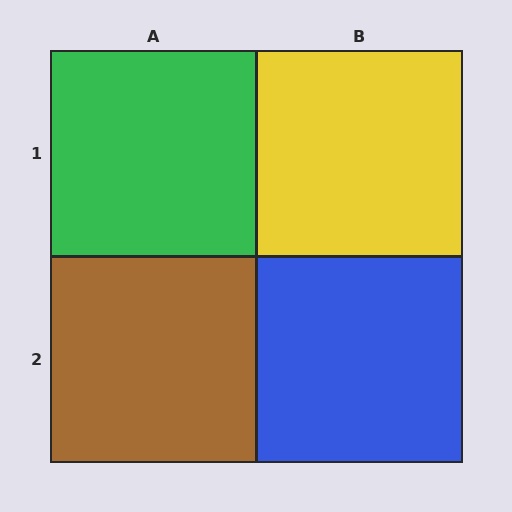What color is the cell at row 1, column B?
Yellow.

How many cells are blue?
1 cell is blue.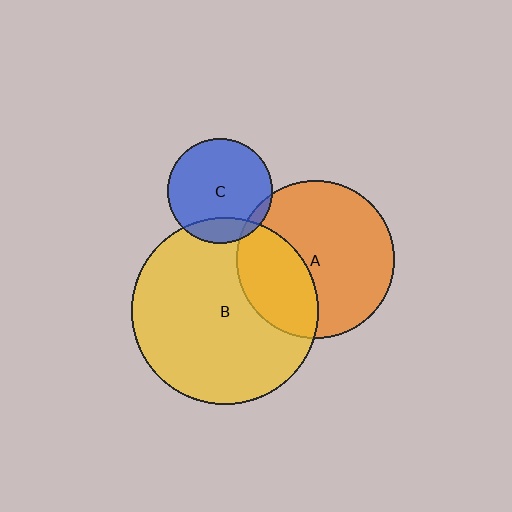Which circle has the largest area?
Circle B (yellow).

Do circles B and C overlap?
Yes.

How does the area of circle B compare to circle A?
Approximately 1.4 times.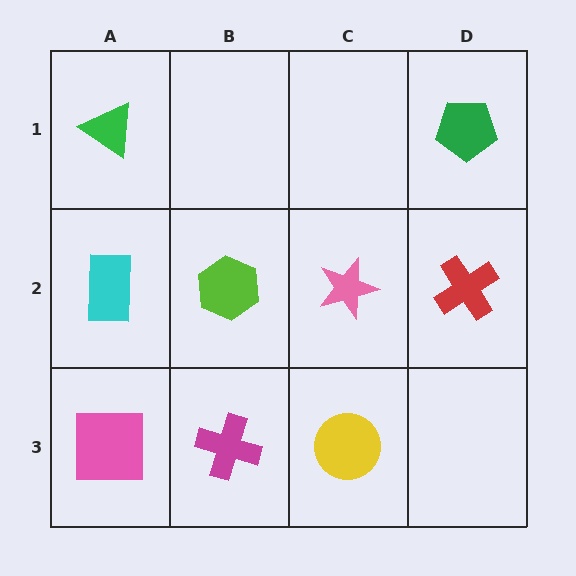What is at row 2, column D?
A red cross.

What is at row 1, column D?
A green pentagon.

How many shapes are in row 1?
2 shapes.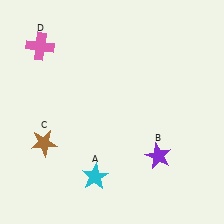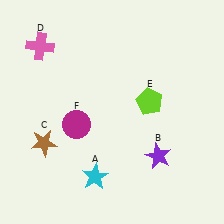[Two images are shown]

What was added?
A lime pentagon (E), a magenta circle (F) were added in Image 2.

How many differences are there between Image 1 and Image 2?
There are 2 differences between the two images.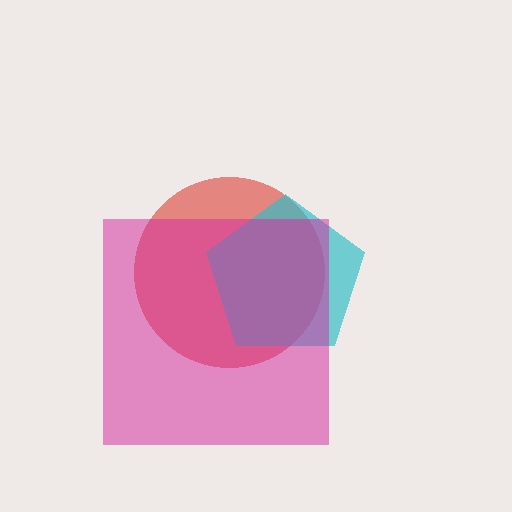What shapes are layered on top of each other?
The layered shapes are: a red circle, a cyan pentagon, a magenta square.